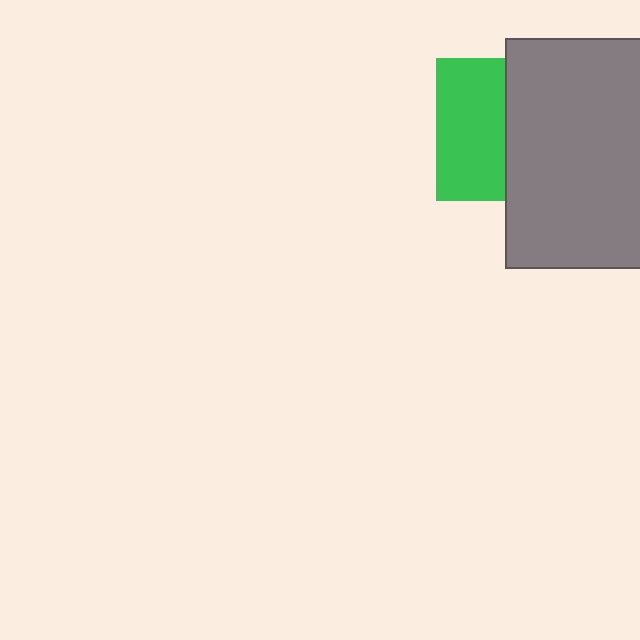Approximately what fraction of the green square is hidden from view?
Roughly 51% of the green square is hidden behind the gray rectangle.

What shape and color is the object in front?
The object in front is a gray rectangle.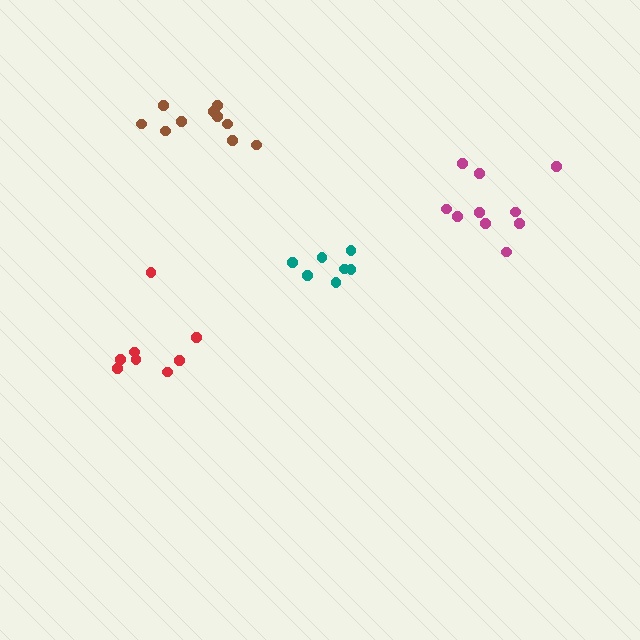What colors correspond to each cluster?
The clusters are colored: magenta, brown, red, teal.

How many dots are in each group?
Group 1: 10 dots, Group 2: 10 dots, Group 3: 8 dots, Group 4: 7 dots (35 total).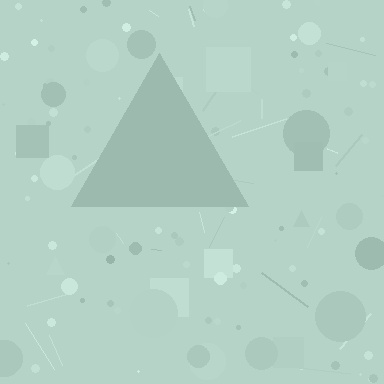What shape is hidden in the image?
A triangle is hidden in the image.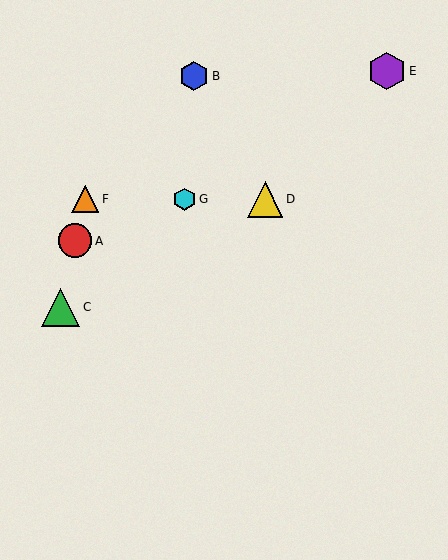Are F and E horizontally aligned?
No, F is at y≈199 and E is at y≈71.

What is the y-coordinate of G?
Object G is at y≈199.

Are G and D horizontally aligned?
Yes, both are at y≈199.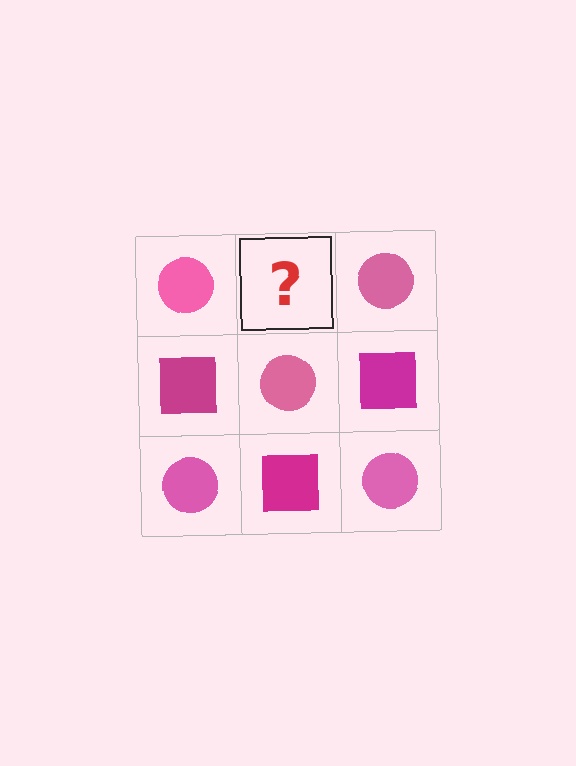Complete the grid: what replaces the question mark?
The question mark should be replaced with a magenta square.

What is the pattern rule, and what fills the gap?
The rule is that it alternates pink circle and magenta square in a checkerboard pattern. The gap should be filled with a magenta square.